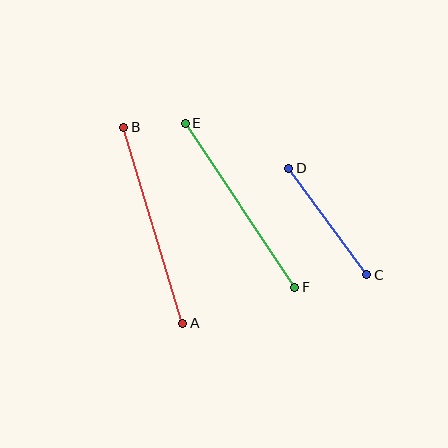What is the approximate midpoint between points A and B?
The midpoint is at approximately (153, 225) pixels.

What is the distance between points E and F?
The distance is approximately 197 pixels.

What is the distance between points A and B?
The distance is approximately 204 pixels.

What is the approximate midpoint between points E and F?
The midpoint is at approximately (240, 205) pixels.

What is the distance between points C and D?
The distance is approximately 132 pixels.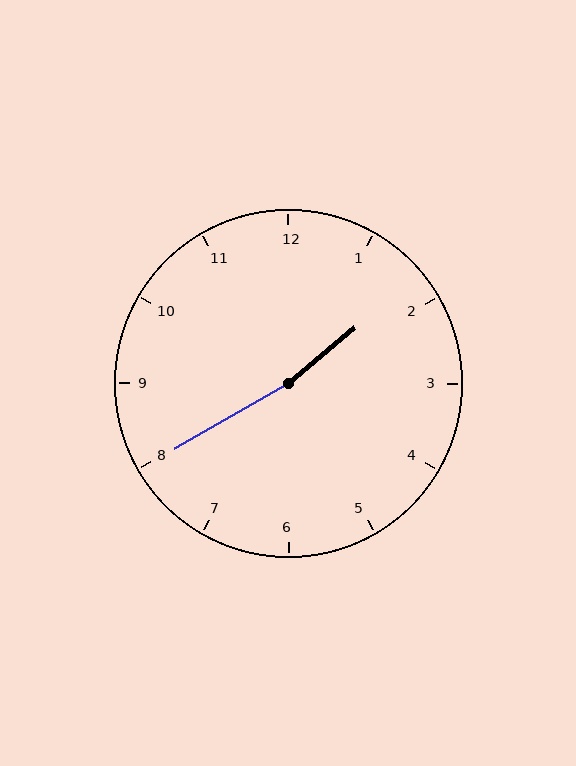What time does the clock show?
1:40.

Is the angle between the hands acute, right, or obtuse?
It is obtuse.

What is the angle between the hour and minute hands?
Approximately 170 degrees.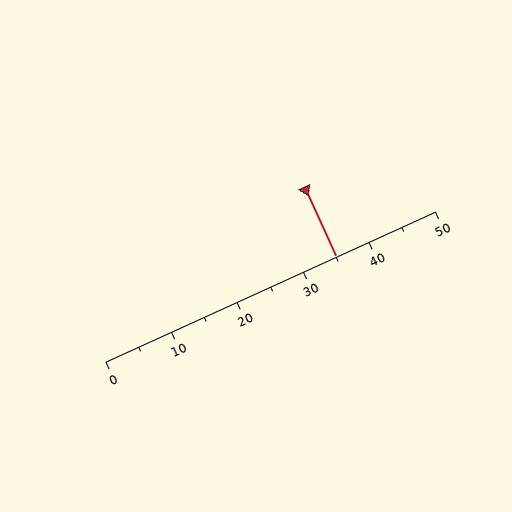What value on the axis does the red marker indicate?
The marker indicates approximately 35.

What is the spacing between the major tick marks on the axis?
The major ticks are spaced 10 apart.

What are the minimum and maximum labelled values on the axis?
The axis runs from 0 to 50.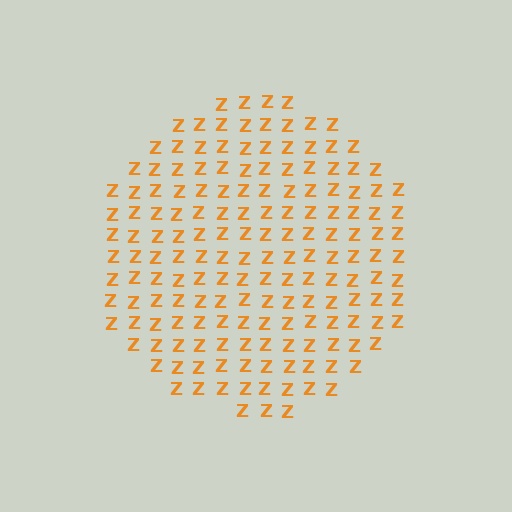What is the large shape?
The large shape is a circle.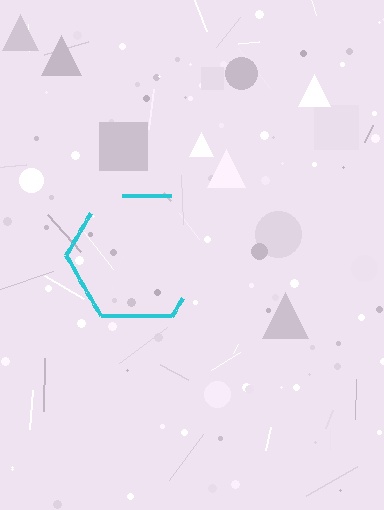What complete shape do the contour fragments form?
The contour fragments form a hexagon.